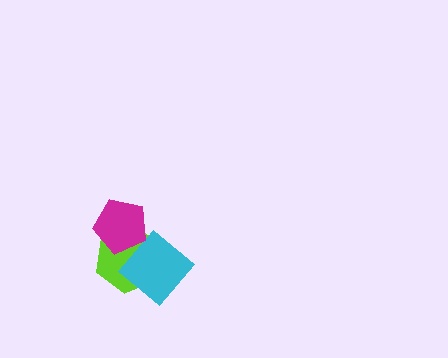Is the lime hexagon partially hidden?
Yes, it is partially covered by another shape.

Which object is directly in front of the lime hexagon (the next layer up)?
The cyan diamond is directly in front of the lime hexagon.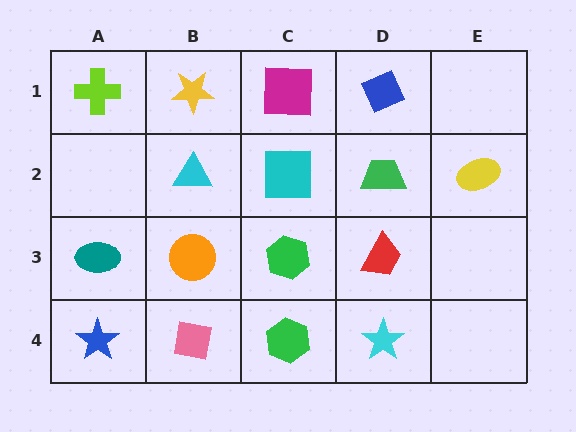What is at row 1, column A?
A lime cross.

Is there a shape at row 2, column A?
No, that cell is empty.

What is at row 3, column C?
A green hexagon.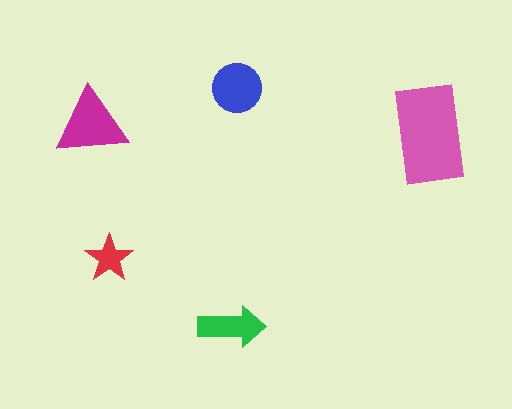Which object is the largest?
The pink rectangle.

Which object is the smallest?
The red star.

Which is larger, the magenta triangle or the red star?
The magenta triangle.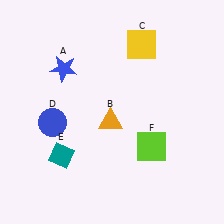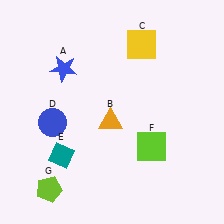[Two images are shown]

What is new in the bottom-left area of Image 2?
A lime pentagon (G) was added in the bottom-left area of Image 2.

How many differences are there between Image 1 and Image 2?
There is 1 difference between the two images.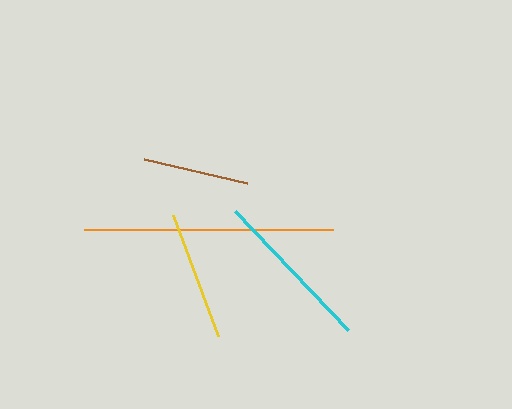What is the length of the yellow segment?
The yellow segment is approximately 129 pixels long.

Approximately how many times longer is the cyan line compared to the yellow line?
The cyan line is approximately 1.3 times the length of the yellow line.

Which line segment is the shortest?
The brown line is the shortest at approximately 106 pixels.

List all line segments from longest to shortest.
From longest to shortest: orange, cyan, yellow, brown.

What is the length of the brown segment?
The brown segment is approximately 106 pixels long.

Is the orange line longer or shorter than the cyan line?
The orange line is longer than the cyan line.